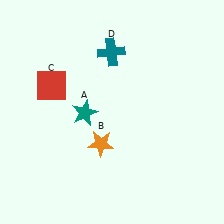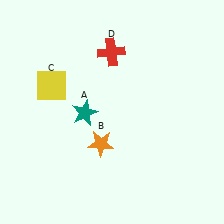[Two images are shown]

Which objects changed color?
C changed from red to yellow. D changed from teal to red.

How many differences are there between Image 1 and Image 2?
There are 2 differences between the two images.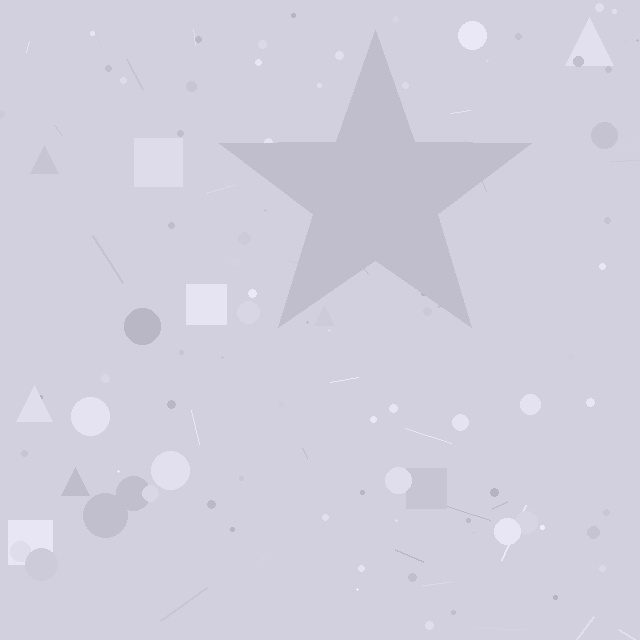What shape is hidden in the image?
A star is hidden in the image.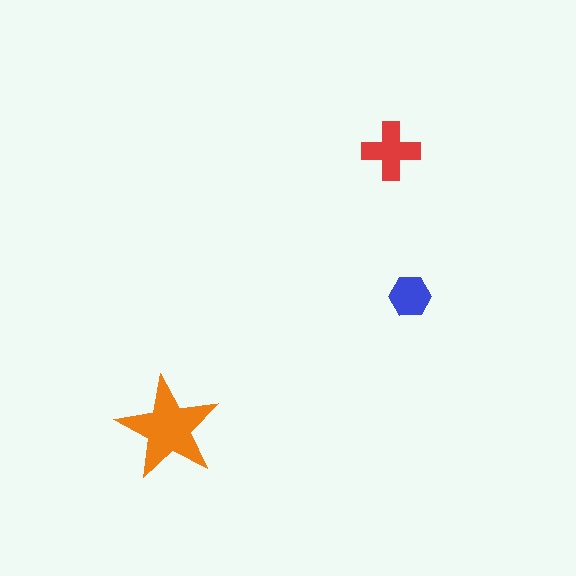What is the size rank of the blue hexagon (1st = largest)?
3rd.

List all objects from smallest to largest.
The blue hexagon, the red cross, the orange star.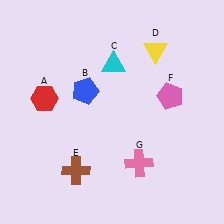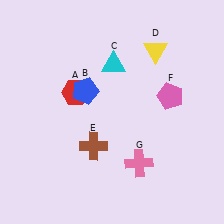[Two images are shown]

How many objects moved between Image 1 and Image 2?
2 objects moved between the two images.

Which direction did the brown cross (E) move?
The brown cross (E) moved up.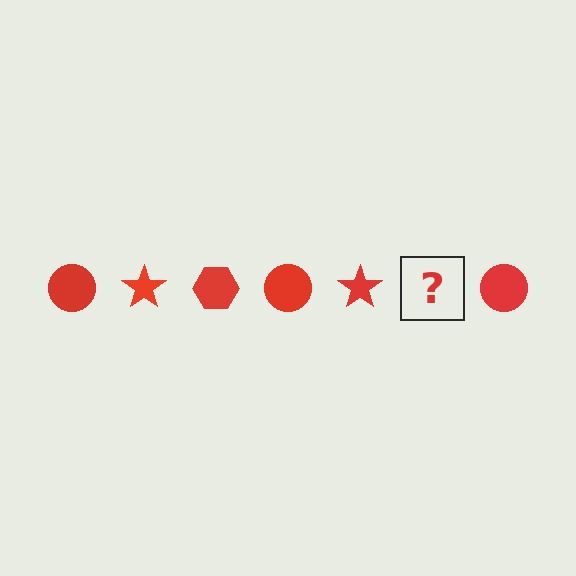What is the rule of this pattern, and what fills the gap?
The rule is that the pattern cycles through circle, star, hexagon shapes in red. The gap should be filled with a red hexagon.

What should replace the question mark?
The question mark should be replaced with a red hexagon.